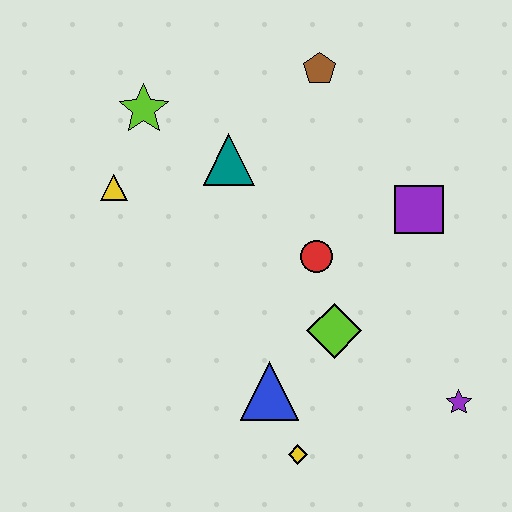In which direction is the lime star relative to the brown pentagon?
The lime star is to the left of the brown pentagon.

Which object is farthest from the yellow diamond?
The brown pentagon is farthest from the yellow diamond.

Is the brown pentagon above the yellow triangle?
Yes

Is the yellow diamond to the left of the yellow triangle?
No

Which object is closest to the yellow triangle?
The lime star is closest to the yellow triangle.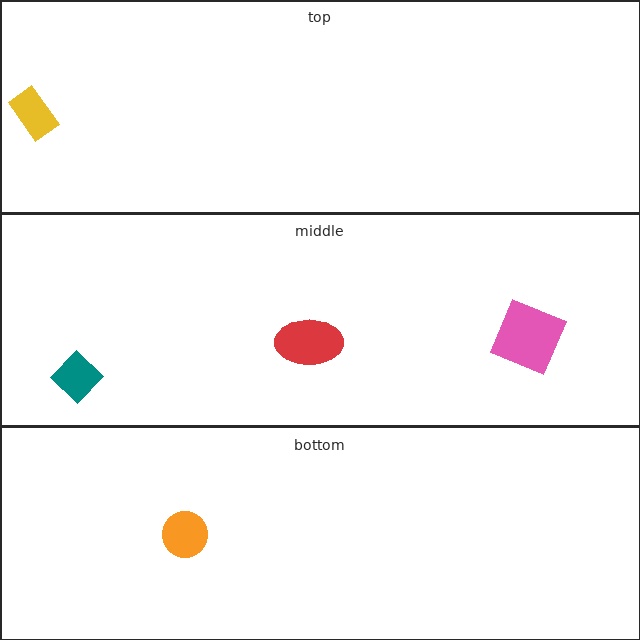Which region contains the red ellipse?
The middle region.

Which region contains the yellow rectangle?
The top region.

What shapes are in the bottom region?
The orange circle.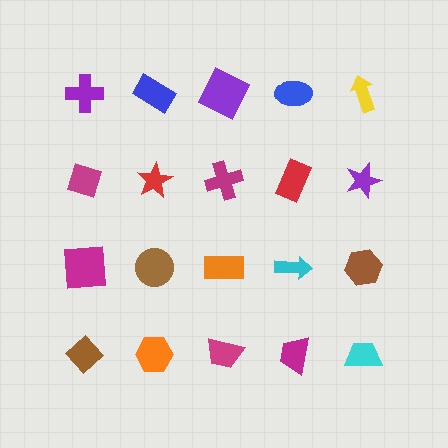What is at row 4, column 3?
A magenta trapezoid.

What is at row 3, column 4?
A cyan arrow.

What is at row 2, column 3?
A magenta cross.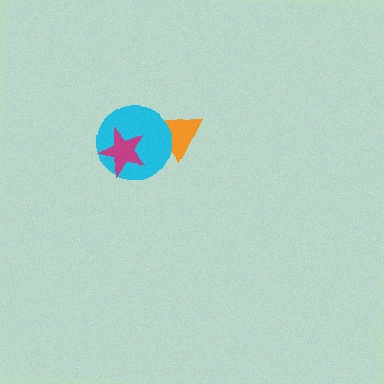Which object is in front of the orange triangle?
The cyan circle is in front of the orange triangle.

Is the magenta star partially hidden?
No, no other shape covers it.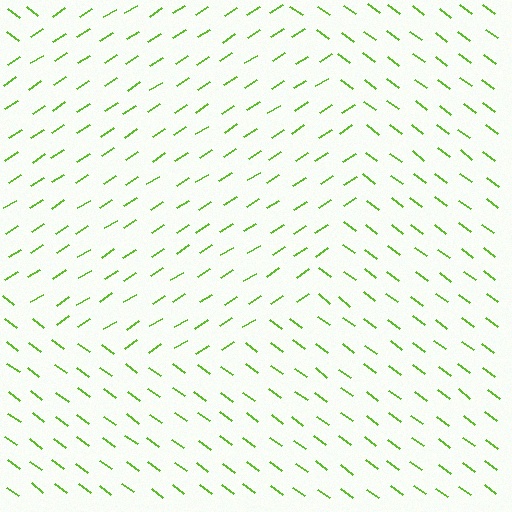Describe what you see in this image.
The image is filled with small lime line segments. A circle region in the image has lines oriented differently from the surrounding lines, creating a visible texture boundary.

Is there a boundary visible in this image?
Yes, there is a texture boundary formed by a change in line orientation.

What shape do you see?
I see a circle.